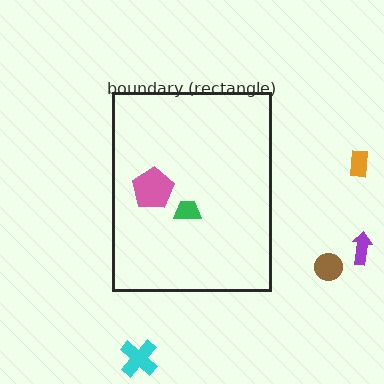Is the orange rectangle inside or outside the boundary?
Outside.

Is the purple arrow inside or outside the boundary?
Outside.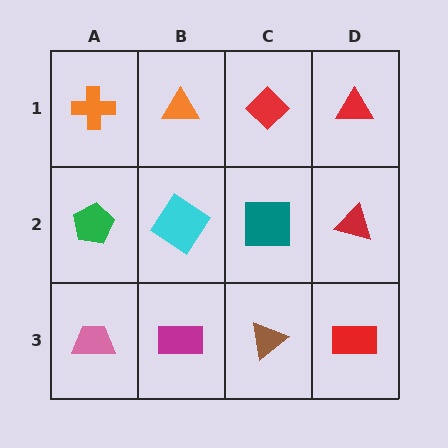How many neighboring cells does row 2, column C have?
4.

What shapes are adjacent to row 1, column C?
A teal square (row 2, column C), an orange triangle (row 1, column B), a red triangle (row 1, column D).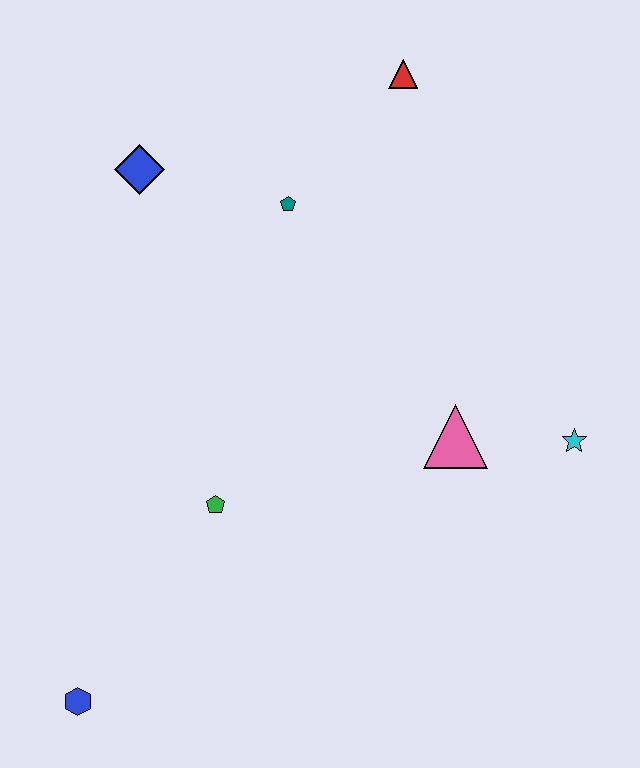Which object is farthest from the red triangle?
The blue hexagon is farthest from the red triangle.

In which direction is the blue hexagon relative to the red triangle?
The blue hexagon is below the red triangle.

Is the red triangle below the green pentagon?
No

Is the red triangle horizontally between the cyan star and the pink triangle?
No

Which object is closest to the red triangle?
The teal pentagon is closest to the red triangle.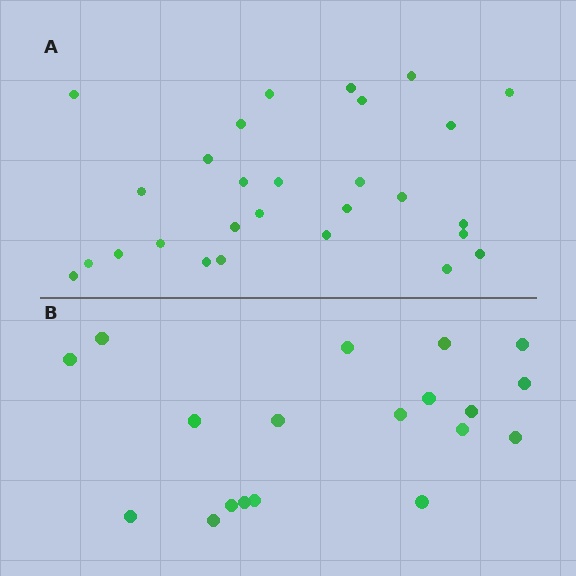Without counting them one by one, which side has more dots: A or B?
Region A (the top region) has more dots.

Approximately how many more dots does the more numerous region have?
Region A has roughly 8 or so more dots than region B.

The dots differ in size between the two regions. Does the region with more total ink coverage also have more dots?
No. Region B has more total ink coverage because its dots are larger, but region A actually contains more individual dots. Total area can be misleading — the number of items is what matters here.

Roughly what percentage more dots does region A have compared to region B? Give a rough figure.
About 45% more.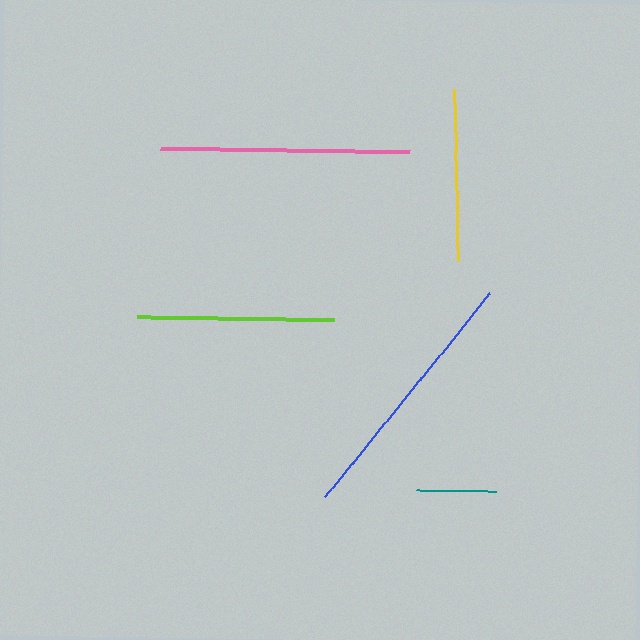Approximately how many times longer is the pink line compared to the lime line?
The pink line is approximately 1.3 times the length of the lime line.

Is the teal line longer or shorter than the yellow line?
The yellow line is longer than the teal line.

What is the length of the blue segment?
The blue segment is approximately 262 pixels long.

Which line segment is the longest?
The blue line is the longest at approximately 262 pixels.